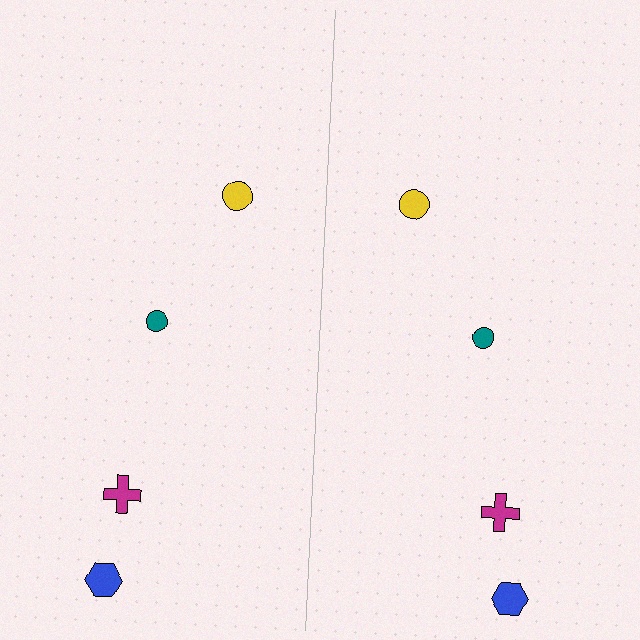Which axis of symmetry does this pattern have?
The pattern has a vertical axis of symmetry running through the center of the image.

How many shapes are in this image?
There are 8 shapes in this image.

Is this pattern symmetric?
Yes, this pattern has bilateral (reflection) symmetry.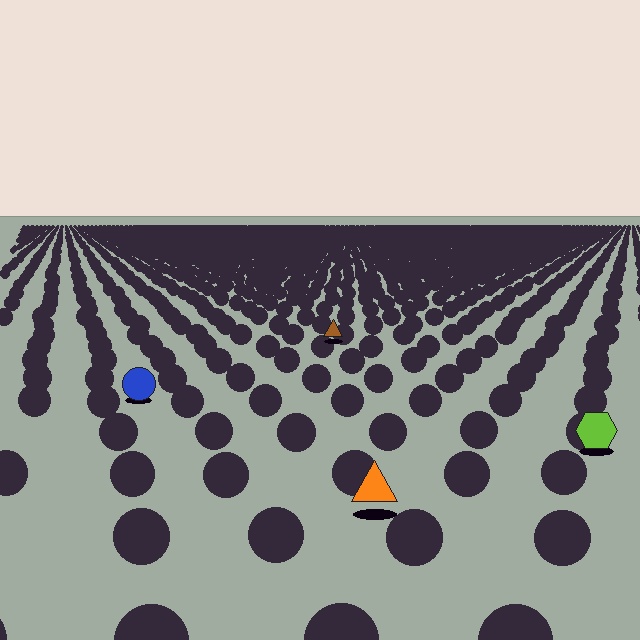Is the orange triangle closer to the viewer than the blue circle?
Yes. The orange triangle is closer — you can tell from the texture gradient: the ground texture is coarser near it.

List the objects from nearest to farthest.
From nearest to farthest: the orange triangle, the lime hexagon, the blue circle, the brown triangle.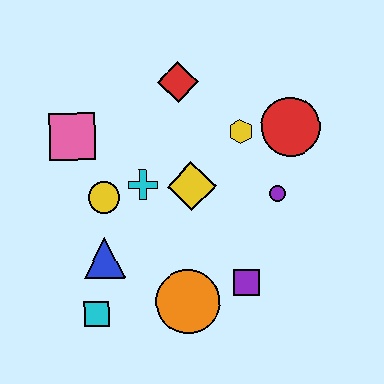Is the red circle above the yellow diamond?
Yes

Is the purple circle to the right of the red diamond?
Yes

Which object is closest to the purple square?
The orange circle is closest to the purple square.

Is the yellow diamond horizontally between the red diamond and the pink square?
No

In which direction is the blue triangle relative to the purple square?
The blue triangle is to the left of the purple square.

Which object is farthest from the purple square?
The pink square is farthest from the purple square.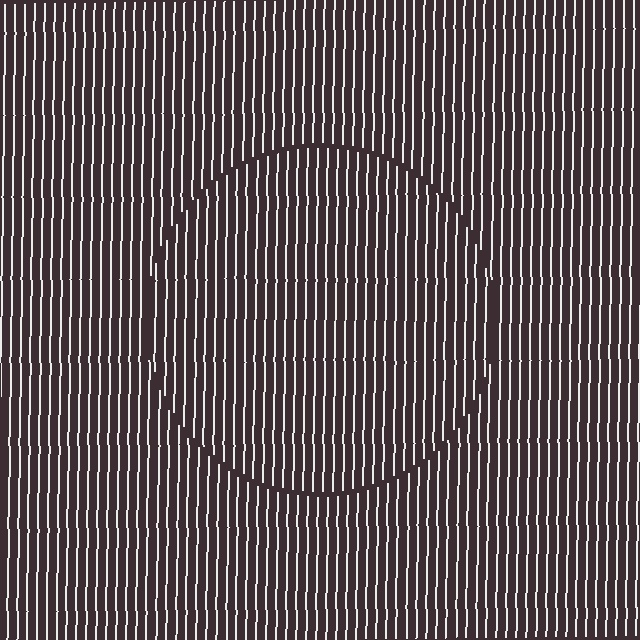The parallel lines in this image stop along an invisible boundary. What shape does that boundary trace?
An illusory circle. The interior of the shape contains the same grating, shifted by half a period — the contour is defined by the phase discontinuity where line-ends from the inner and outer gratings abut.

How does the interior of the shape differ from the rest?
The interior of the shape contains the same grating, shifted by half a period — the contour is defined by the phase discontinuity where line-ends from the inner and outer gratings abut.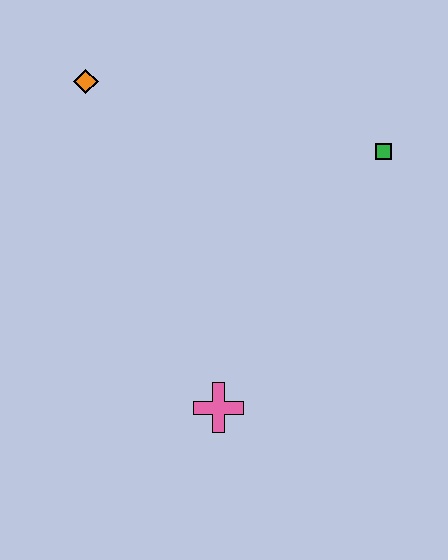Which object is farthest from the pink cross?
The orange diamond is farthest from the pink cross.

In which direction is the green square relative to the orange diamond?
The green square is to the right of the orange diamond.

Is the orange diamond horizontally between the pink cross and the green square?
No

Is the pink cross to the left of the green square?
Yes